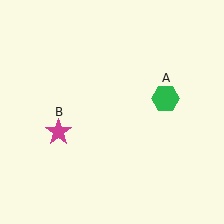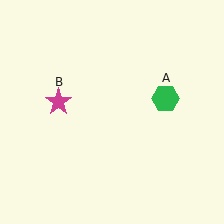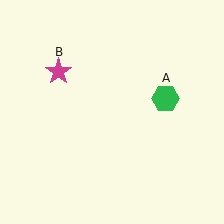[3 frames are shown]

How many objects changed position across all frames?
1 object changed position: magenta star (object B).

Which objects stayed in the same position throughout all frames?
Green hexagon (object A) remained stationary.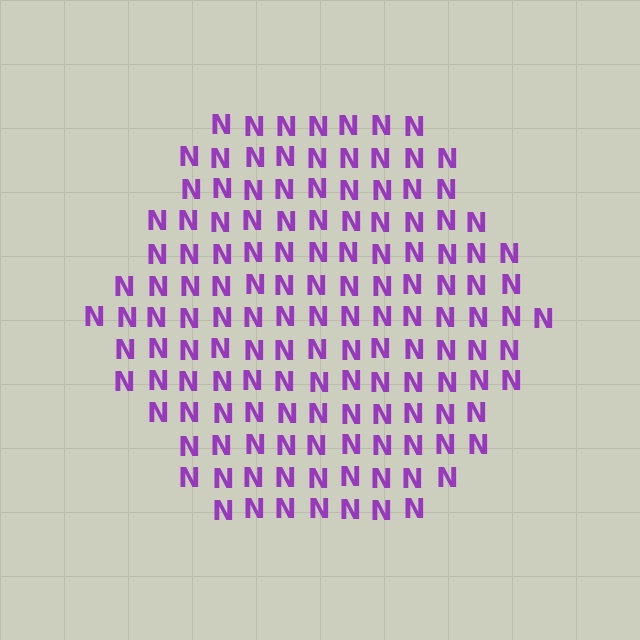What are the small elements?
The small elements are letter N's.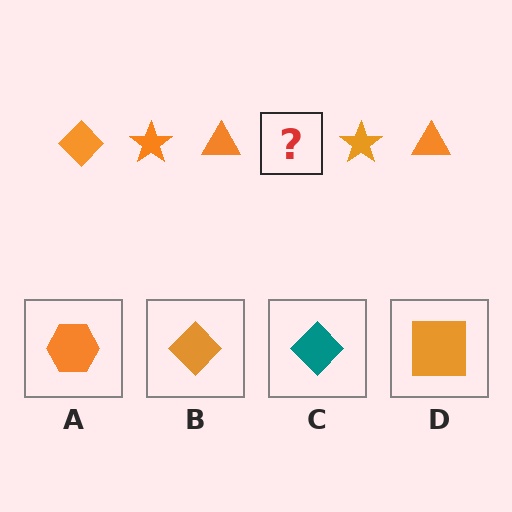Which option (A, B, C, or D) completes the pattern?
B.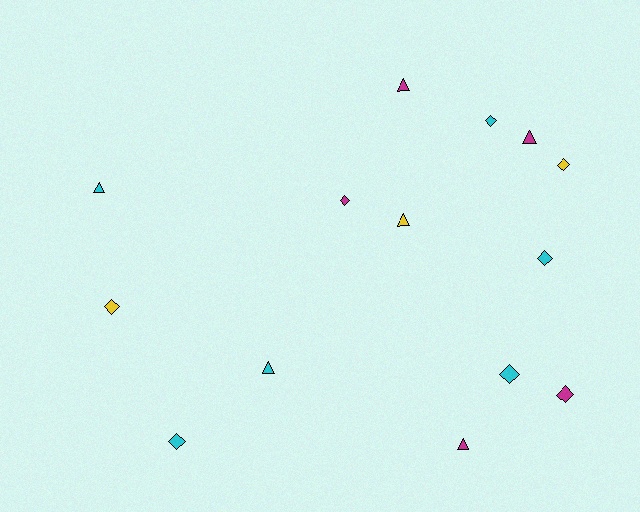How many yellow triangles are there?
There is 1 yellow triangle.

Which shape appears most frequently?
Diamond, with 8 objects.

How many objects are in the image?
There are 14 objects.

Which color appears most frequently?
Cyan, with 6 objects.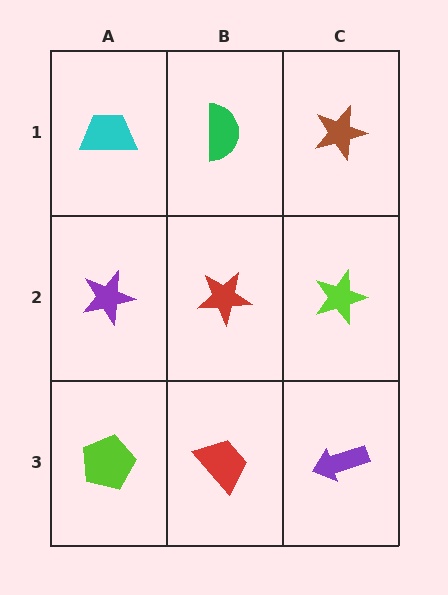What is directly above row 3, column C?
A lime star.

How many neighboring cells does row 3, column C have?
2.